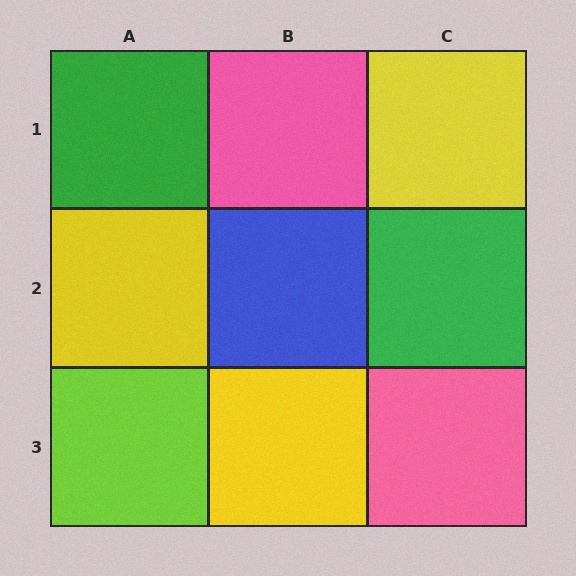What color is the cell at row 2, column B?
Blue.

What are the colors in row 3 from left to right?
Lime, yellow, pink.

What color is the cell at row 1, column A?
Green.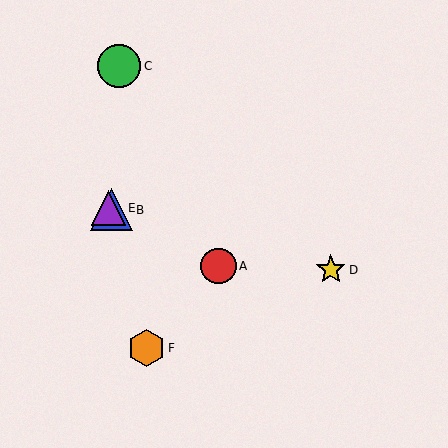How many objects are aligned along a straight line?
3 objects (A, B, E) are aligned along a straight line.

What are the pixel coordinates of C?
Object C is at (119, 66).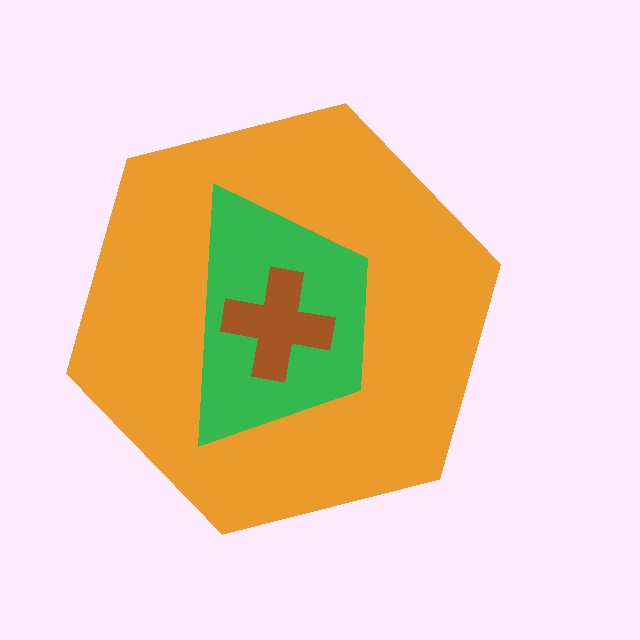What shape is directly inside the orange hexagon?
The green trapezoid.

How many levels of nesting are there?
3.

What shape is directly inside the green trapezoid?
The brown cross.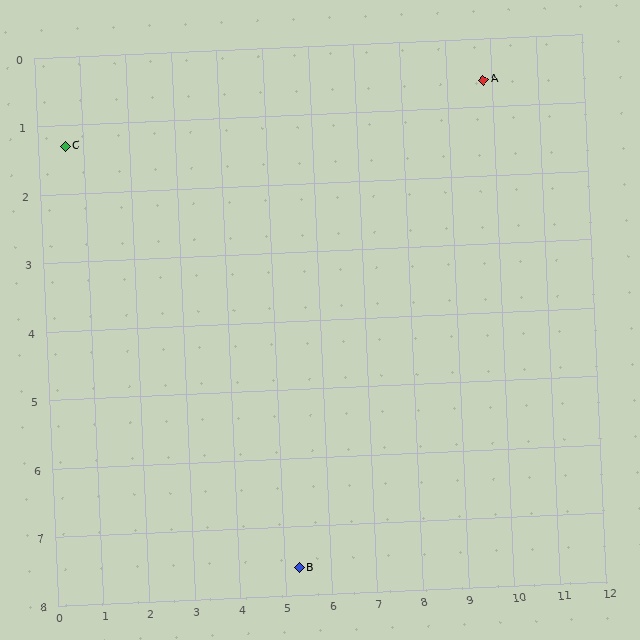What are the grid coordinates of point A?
Point A is at approximately (9.8, 0.6).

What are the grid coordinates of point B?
Point B is at approximately (5.3, 7.6).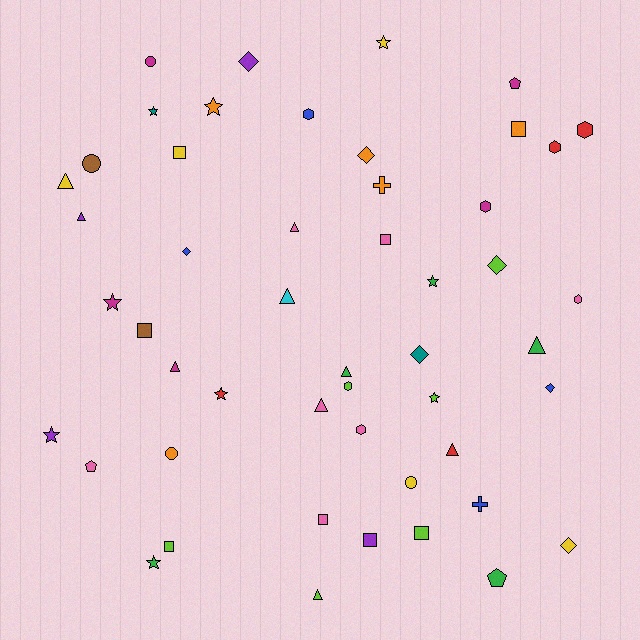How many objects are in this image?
There are 50 objects.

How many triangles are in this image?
There are 10 triangles.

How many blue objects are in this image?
There are 4 blue objects.